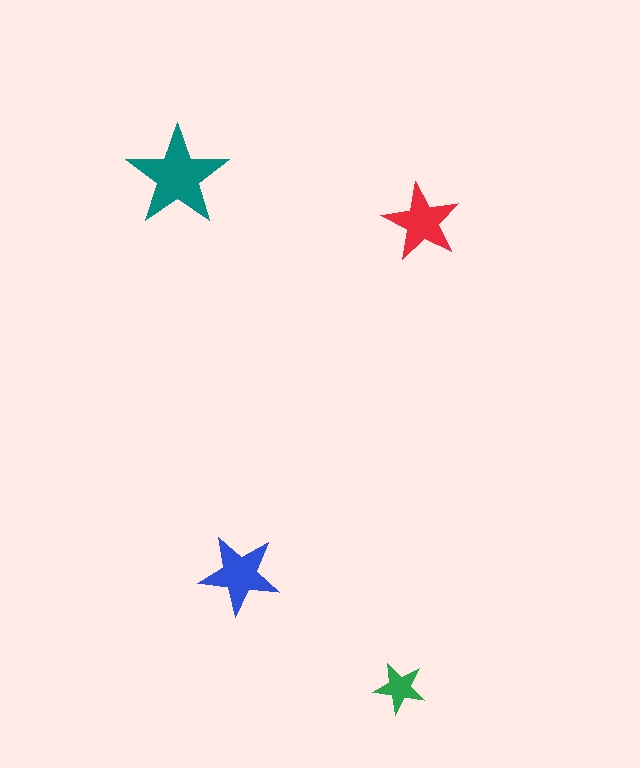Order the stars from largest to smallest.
the teal one, the blue one, the red one, the green one.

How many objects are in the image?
There are 4 objects in the image.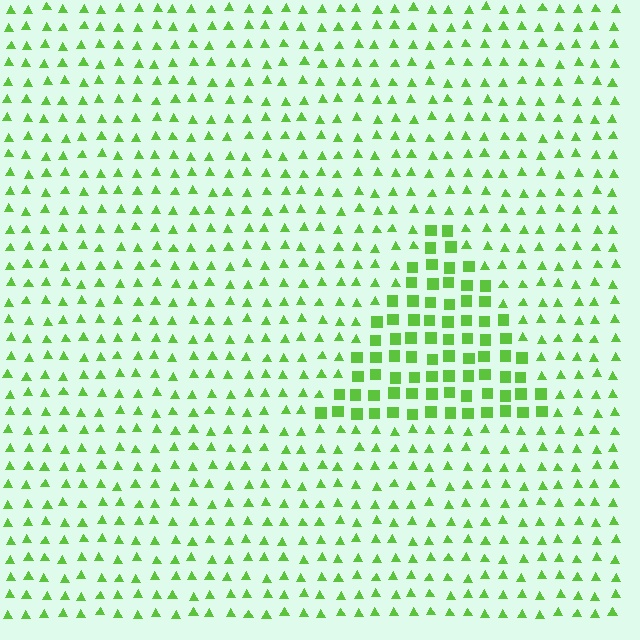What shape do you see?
I see a triangle.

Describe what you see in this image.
The image is filled with small lime elements arranged in a uniform grid. A triangle-shaped region contains squares, while the surrounding area contains triangles. The boundary is defined purely by the change in element shape.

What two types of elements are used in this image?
The image uses squares inside the triangle region and triangles outside it.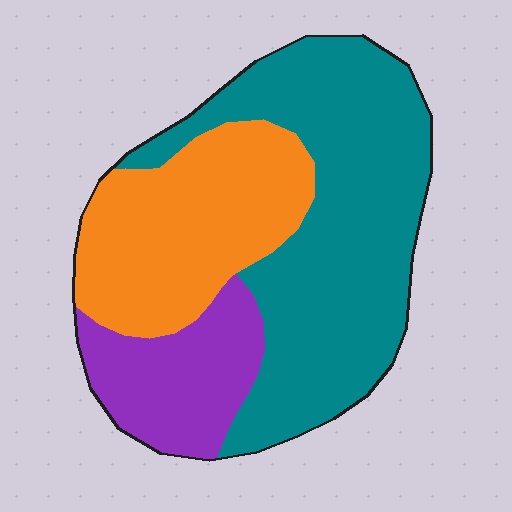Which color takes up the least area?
Purple, at roughly 20%.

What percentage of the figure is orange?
Orange covers about 30% of the figure.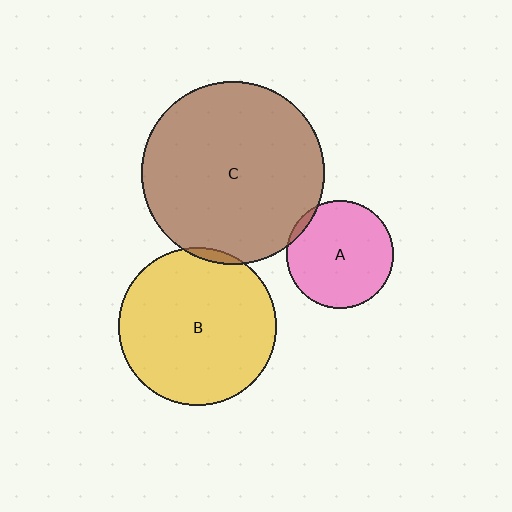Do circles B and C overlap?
Yes.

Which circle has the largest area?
Circle C (brown).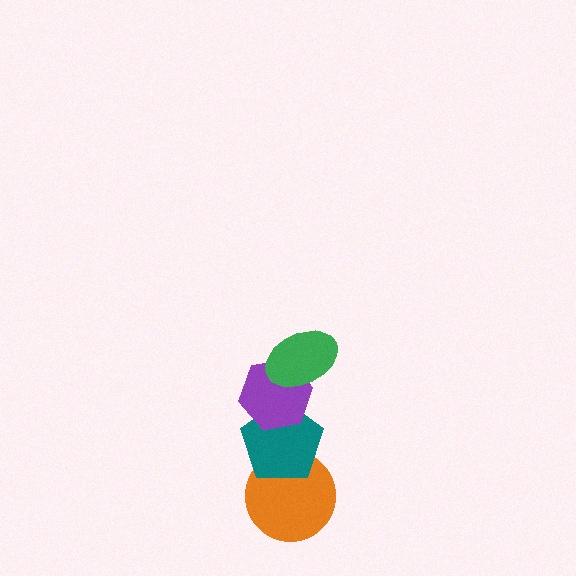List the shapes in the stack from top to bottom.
From top to bottom: the green ellipse, the purple hexagon, the teal pentagon, the orange circle.